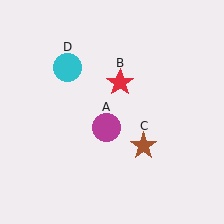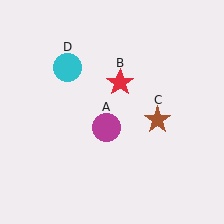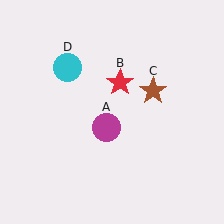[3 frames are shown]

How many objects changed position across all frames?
1 object changed position: brown star (object C).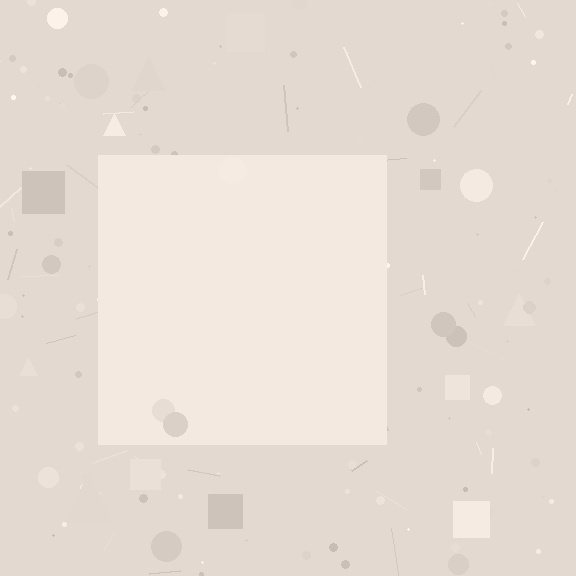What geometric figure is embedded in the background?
A square is embedded in the background.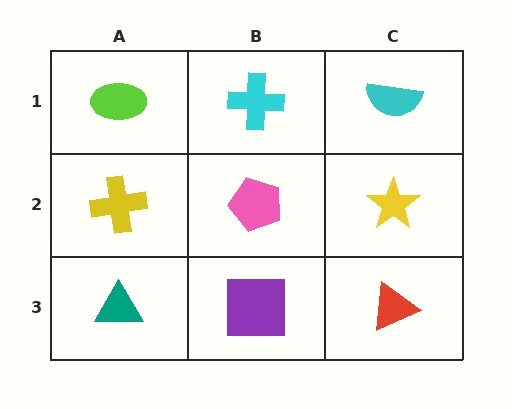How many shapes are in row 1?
3 shapes.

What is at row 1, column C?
A cyan semicircle.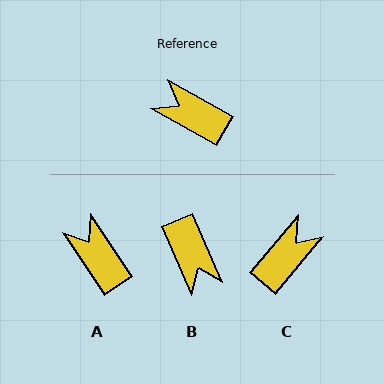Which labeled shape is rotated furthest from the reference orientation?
B, about 143 degrees away.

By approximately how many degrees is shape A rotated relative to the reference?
Approximately 27 degrees clockwise.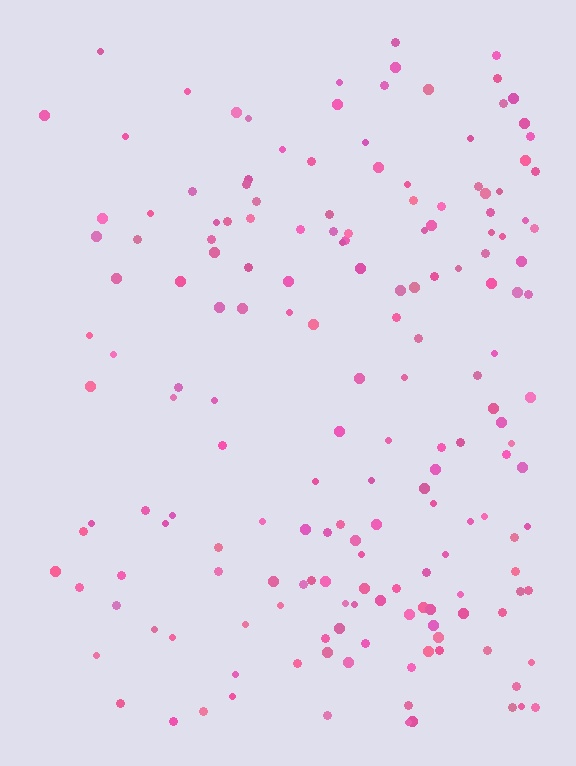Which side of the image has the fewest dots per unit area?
The left.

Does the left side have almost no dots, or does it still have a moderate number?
Still a moderate number, just noticeably fewer than the right.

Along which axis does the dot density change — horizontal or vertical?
Horizontal.